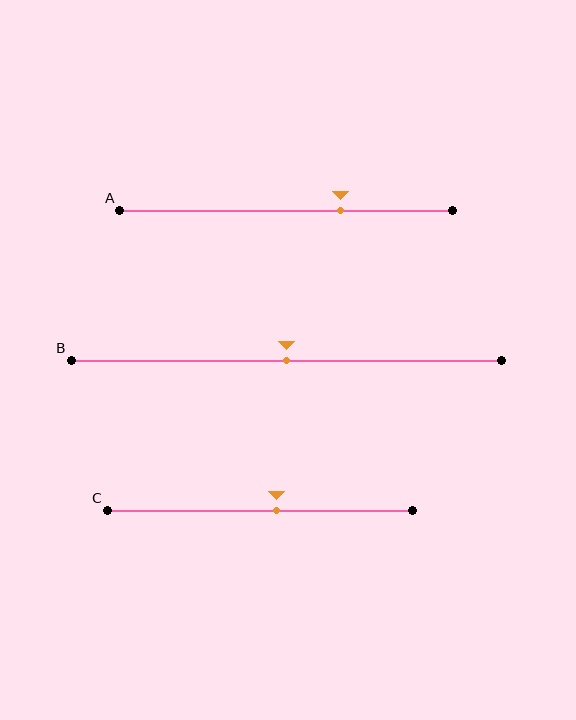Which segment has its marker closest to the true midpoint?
Segment B has its marker closest to the true midpoint.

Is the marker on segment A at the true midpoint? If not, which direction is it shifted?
No, the marker on segment A is shifted to the right by about 16% of the segment length.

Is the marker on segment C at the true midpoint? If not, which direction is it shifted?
No, the marker on segment C is shifted to the right by about 6% of the segment length.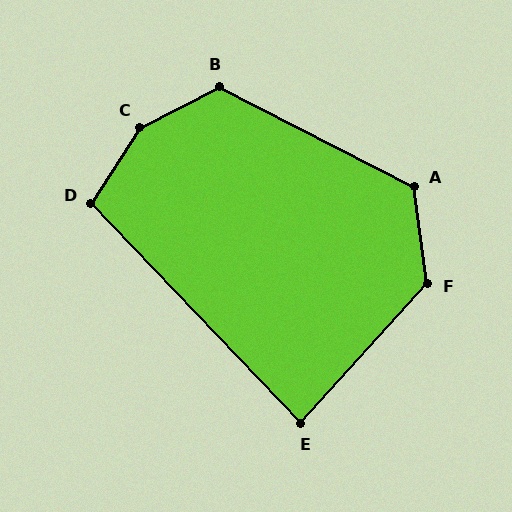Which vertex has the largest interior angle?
C, at approximately 150 degrees.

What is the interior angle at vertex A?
Approximately 124 degrees (obtuse).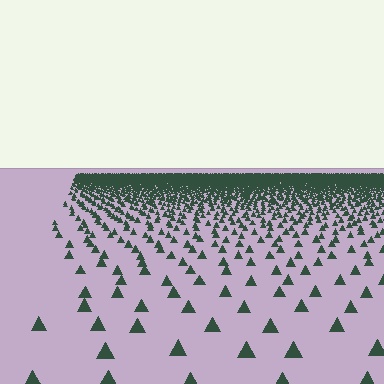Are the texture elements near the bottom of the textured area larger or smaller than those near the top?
Larger. Near the bottom, elements are closer to the viewer and appear at a bigger on-screen size.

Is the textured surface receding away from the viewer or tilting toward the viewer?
The surface is receding away from the viewer. Texture elements get smaller and denser toward the top.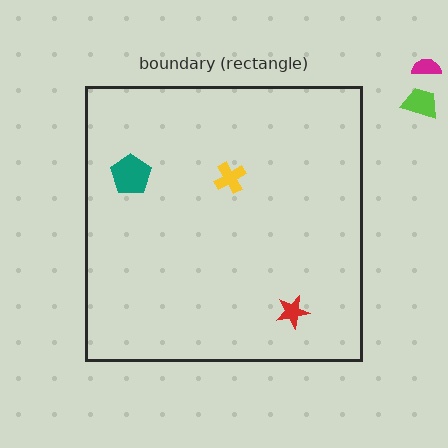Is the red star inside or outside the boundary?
Inside.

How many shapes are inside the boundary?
3 inside, 2 outside.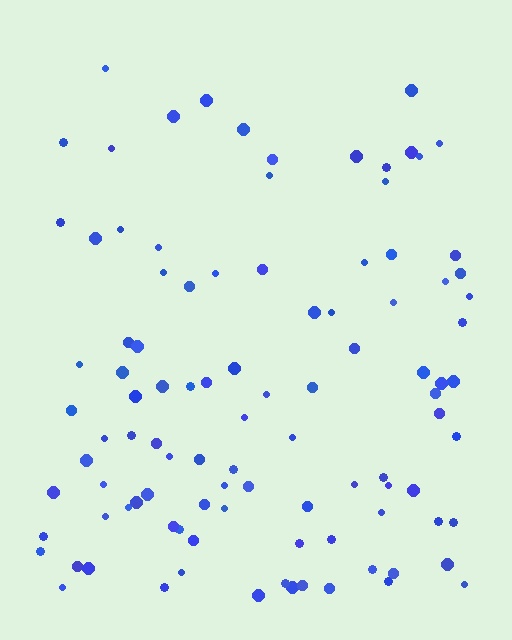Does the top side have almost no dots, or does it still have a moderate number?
Still a moderate number, just noticeably fewer than the bottom.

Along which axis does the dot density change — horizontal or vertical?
Vertical.